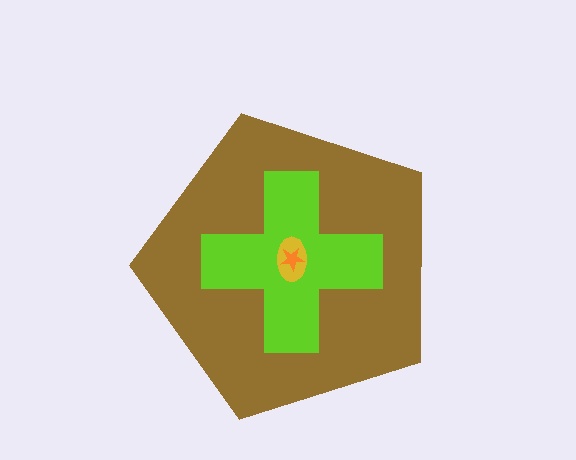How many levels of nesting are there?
4.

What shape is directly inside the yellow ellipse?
The orange star.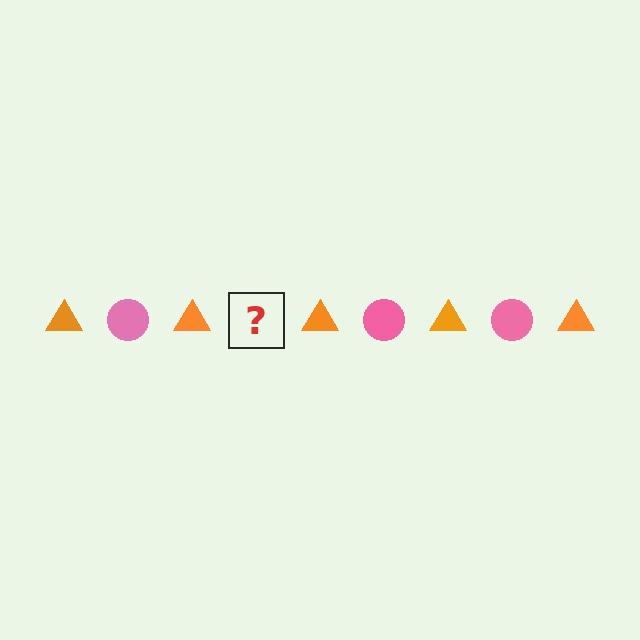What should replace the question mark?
The question mark should be replaced with a pink circle.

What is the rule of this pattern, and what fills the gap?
The rule is that the pattern alternates between orange triangle and pink circle. The gap should be filled with a pink circle.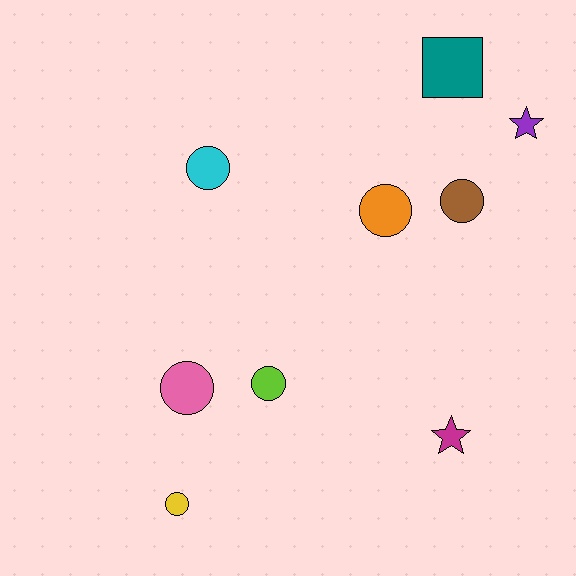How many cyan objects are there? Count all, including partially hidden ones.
There is 1 cyan object.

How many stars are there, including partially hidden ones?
There are 2 stars.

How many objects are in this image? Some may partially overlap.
There are 9 objects.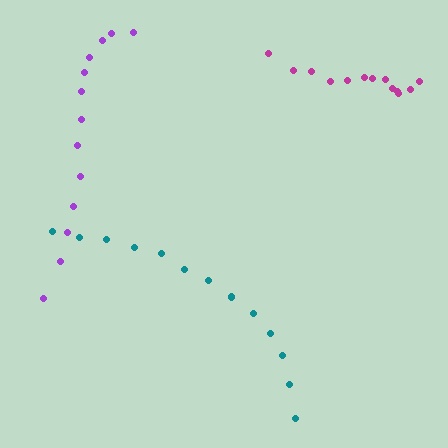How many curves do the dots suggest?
There are 3 distinct paths.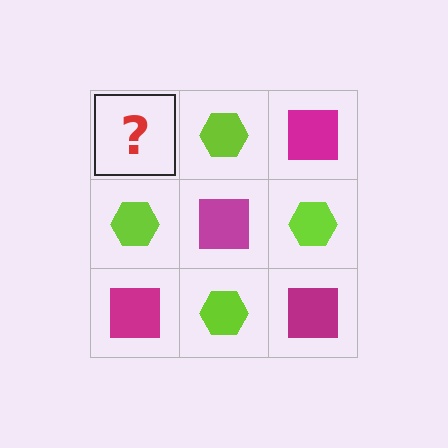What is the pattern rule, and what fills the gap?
The rule is that it alternates magenta square and lime hexagon in a checkerboard pattern. The gap should be filled with a magenta square.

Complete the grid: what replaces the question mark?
The question mark should be replaced with a magenta square.